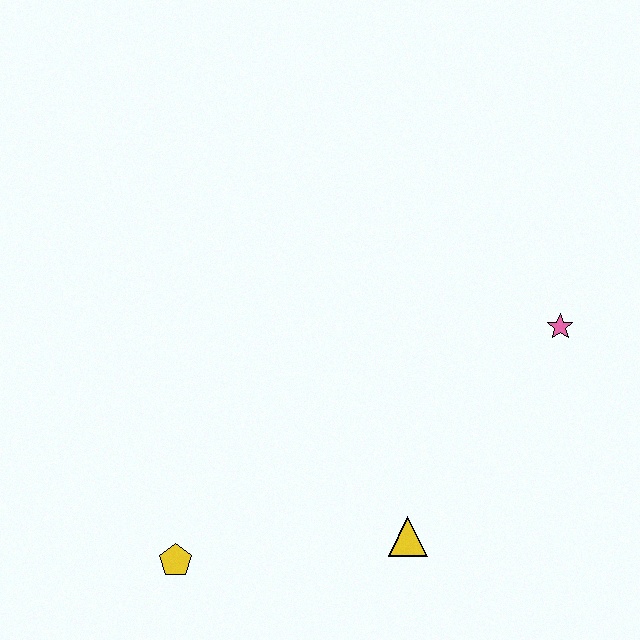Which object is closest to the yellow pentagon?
The yellow triangle is closest to the yellow pentagon.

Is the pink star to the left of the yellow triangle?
No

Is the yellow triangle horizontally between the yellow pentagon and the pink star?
Yes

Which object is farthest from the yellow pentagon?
The pink star is farthest from the yellow pentagon.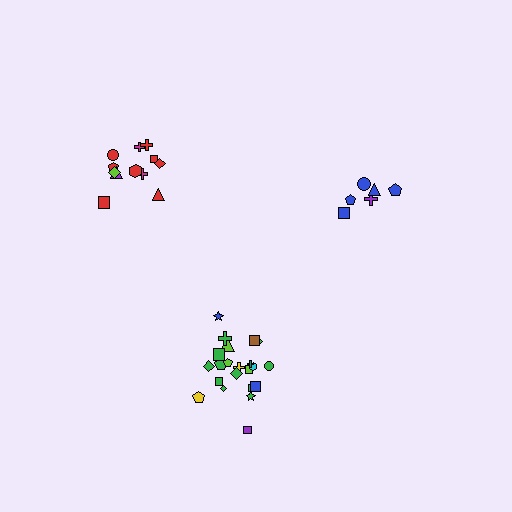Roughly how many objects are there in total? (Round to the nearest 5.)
Roughly 40 objects in total.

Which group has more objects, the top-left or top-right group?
The top-left group.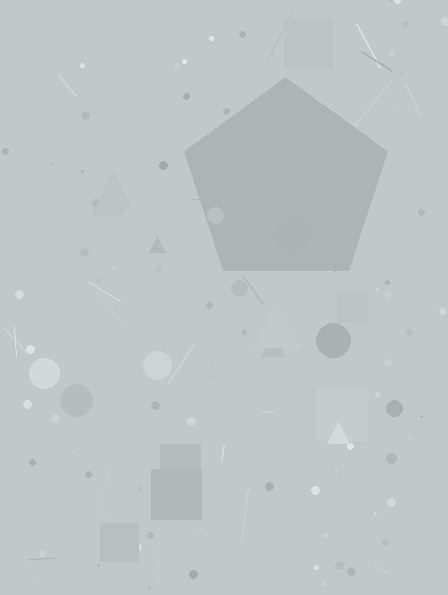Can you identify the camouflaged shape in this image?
The camouflaged shape is a pentagon.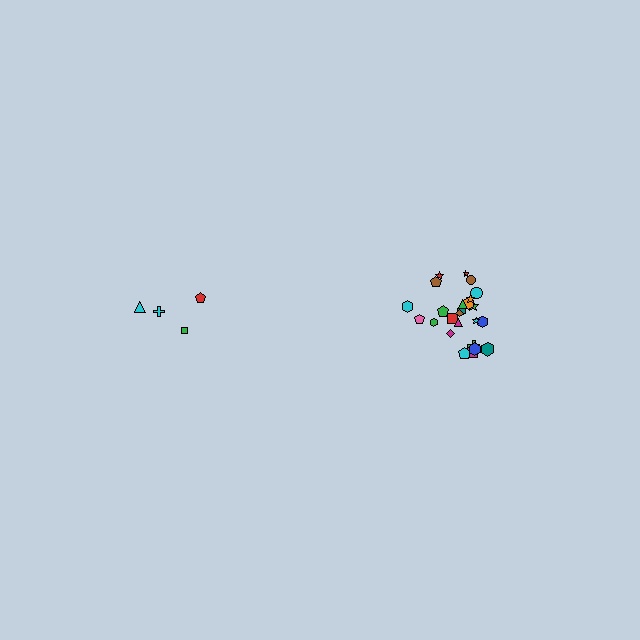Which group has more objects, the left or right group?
The right group.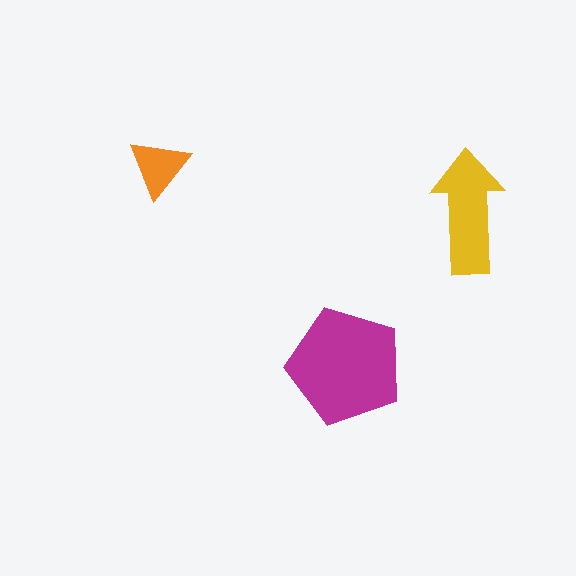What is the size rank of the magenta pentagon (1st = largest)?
1st.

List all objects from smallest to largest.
The orange triangle, the yellow arrow, the magenta pentagon.